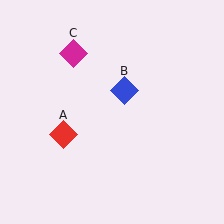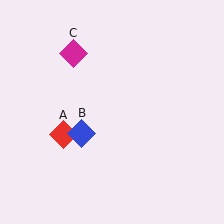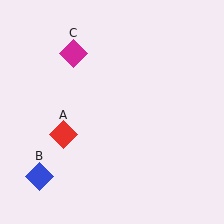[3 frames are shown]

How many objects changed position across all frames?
1 object changed position: blue diamond (object B).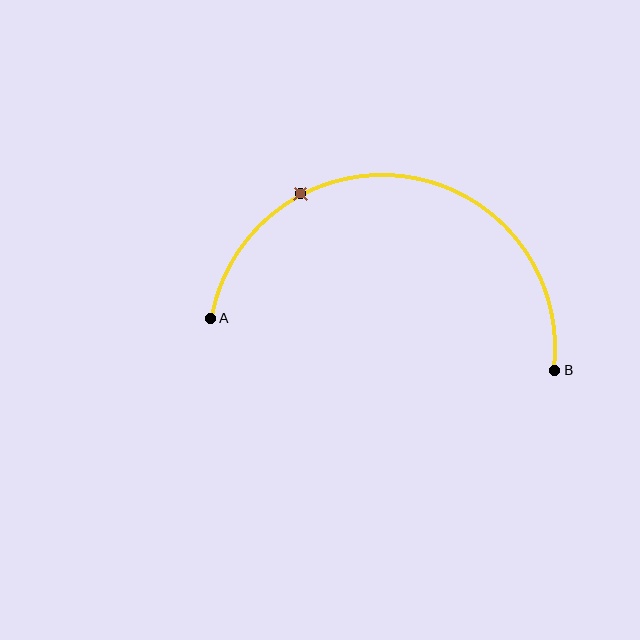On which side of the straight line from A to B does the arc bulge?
The arc bulges above the straight line connecting A and B.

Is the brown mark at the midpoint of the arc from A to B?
No. The brown mark lies on the arc but is closer to endpoint A. The arc midpoint would be at the point on the curve equidistant along the arc from both A and B.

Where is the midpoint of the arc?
The arc midpoint is the point on the curve farthest from the straight line joining A and B. It sits above that line.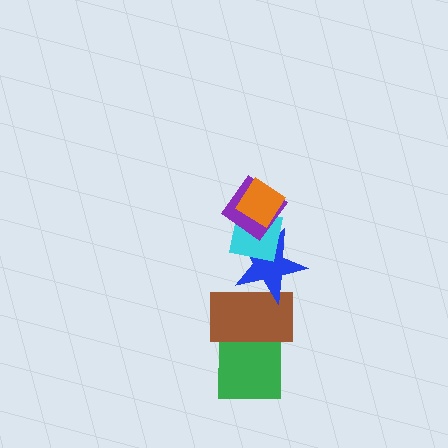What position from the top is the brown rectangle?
The brown rectangle is 5th from the top.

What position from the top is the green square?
The green square is 6th from the top.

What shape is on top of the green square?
The brown rectangle is on top of the green square.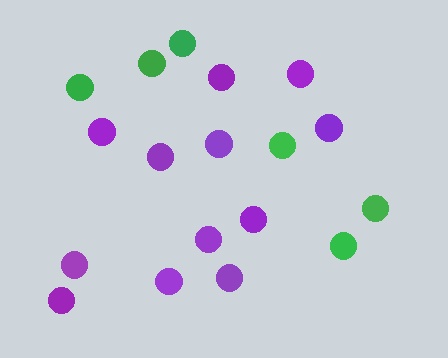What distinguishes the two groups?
There are 2 groups: one group of purple circles (12) and one group of green circles (6).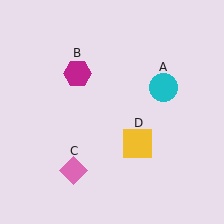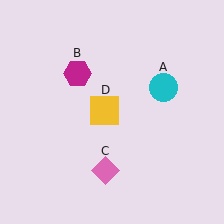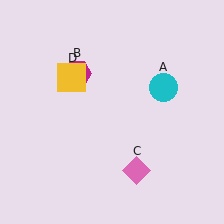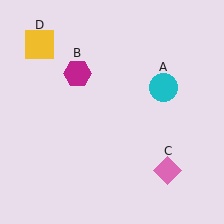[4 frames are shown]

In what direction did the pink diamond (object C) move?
The pink diamond (object C) moved right.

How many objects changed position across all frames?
2 objects changed position: pink diamond (object C), yellow square (object D).